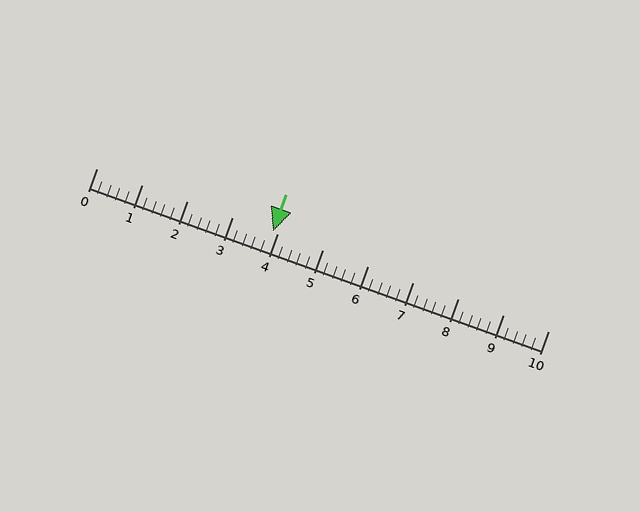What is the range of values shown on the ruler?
The ruler shows values from 0 to 10.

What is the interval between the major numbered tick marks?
The major tick marks are spaced 1 units apart.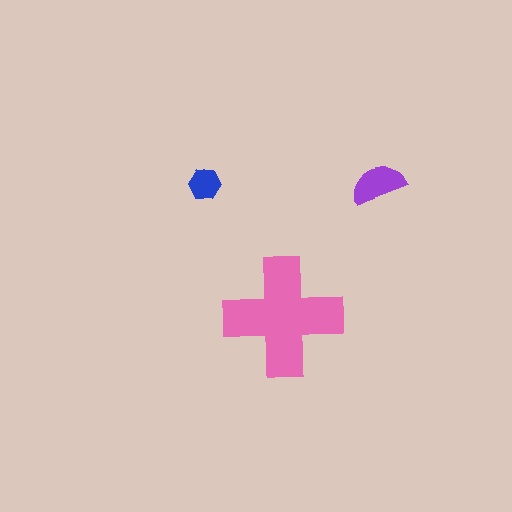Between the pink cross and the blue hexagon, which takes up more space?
The pink cross.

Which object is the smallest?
The blue hexagon.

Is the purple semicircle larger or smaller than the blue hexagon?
Larger.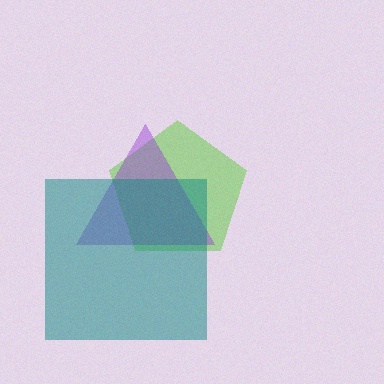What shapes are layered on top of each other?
The layered shapes are: a lime pentagon, a purple triangle, a teal square.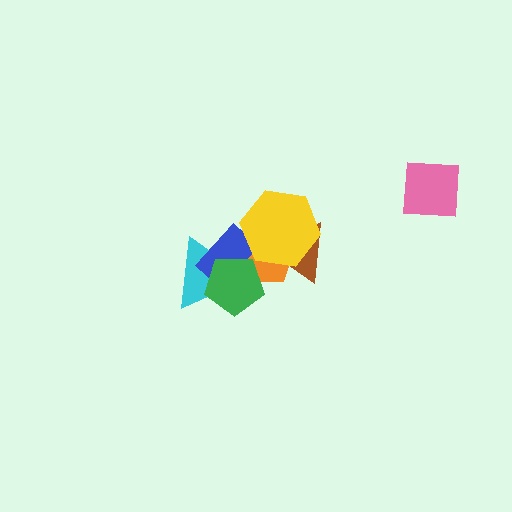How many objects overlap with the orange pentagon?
5 objects overlap with the orange pentagon.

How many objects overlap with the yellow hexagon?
3 objects overlap with the yellow hexagon.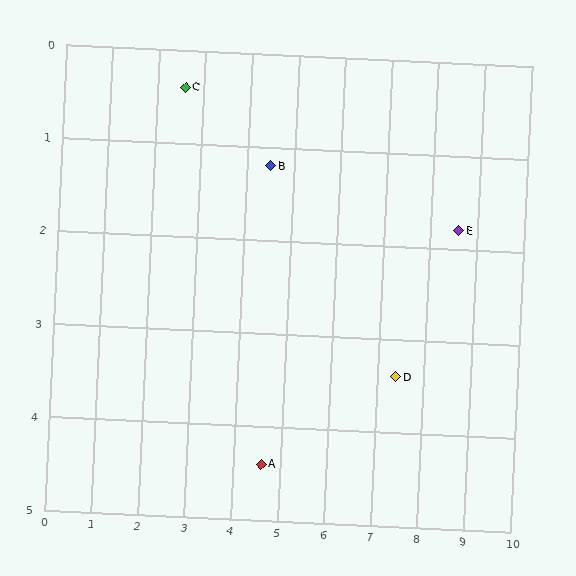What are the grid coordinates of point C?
Point C is at approximately (2.6, 0.4).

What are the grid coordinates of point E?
Point E is at approximately (8.6, 1.8).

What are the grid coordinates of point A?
Point A is at approximately (4.6, 4.4).